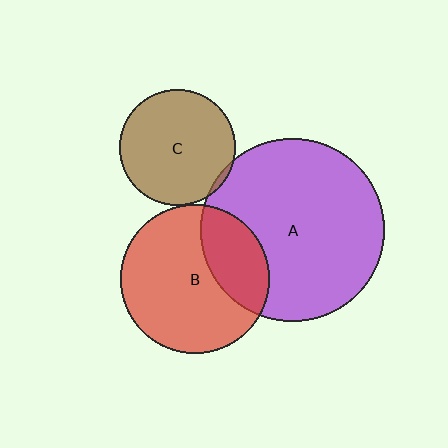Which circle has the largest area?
Circle A (purple).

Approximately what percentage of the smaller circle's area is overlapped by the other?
Approximately 5%.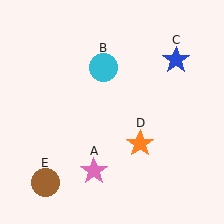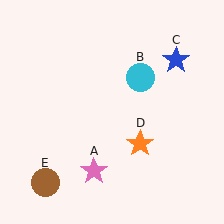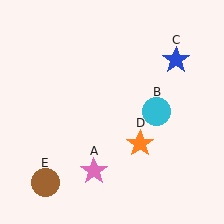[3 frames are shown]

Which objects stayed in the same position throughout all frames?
Pink star (object A) and blue star (object C) and orange star (object D) and brown circle (object E) remained stationary.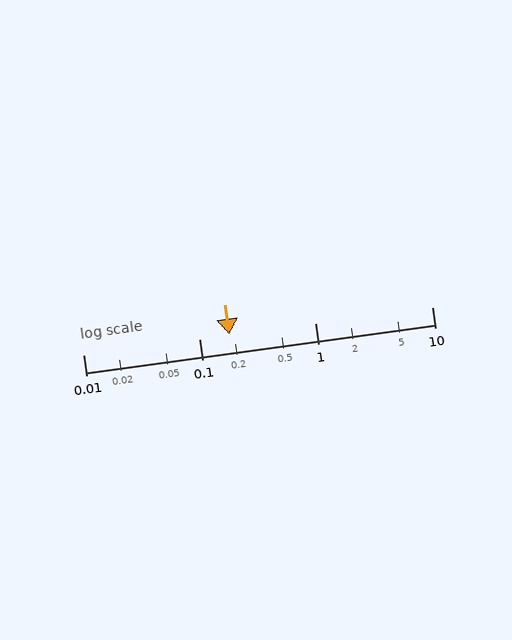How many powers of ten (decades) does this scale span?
The scale spans 3 decades, from 0.01 to 10.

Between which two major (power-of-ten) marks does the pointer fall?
The pointer is between 0.1 and 1.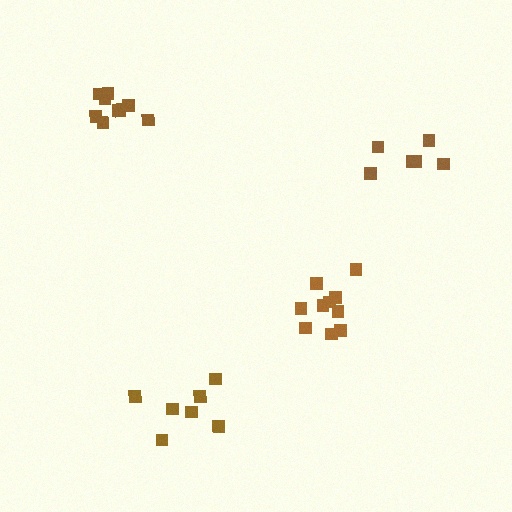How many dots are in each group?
Group 1: 6 dots, Group 2: 9 dots, Group 3: 10 dots, Group 4: 8 dots (33 total).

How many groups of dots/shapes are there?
There are 4 groups.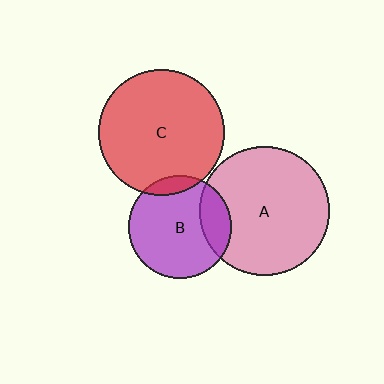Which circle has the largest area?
Circle A (pink).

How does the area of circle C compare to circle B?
Approximately 1.5 times.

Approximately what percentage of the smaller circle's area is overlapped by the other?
Approximately 10%.